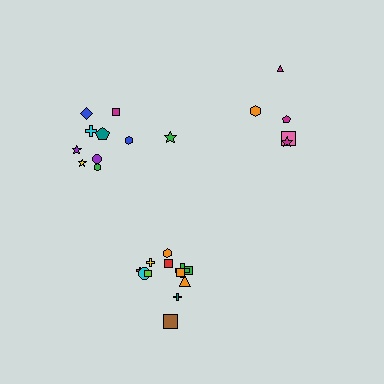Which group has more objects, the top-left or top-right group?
The top-left group.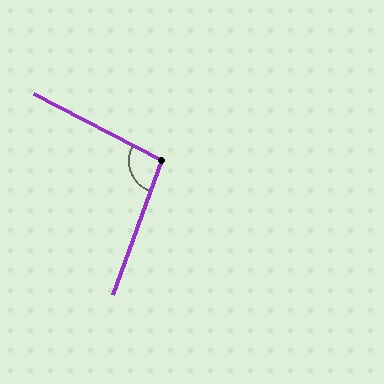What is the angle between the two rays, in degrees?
Approximately 98 degrees.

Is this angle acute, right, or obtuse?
It is obtuse.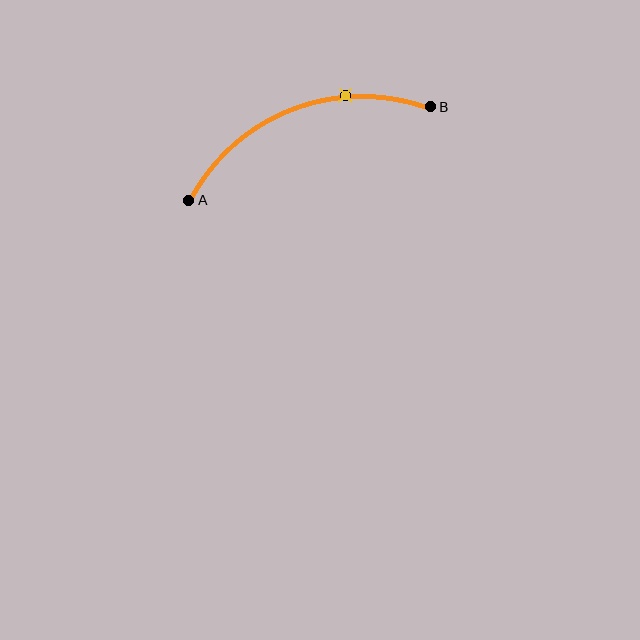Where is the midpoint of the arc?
The arc midpoint is the point on the curve farthest from the straight line joining A and B. It sits above that line.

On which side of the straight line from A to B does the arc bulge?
The arc bulges above the straight line connecting A and B.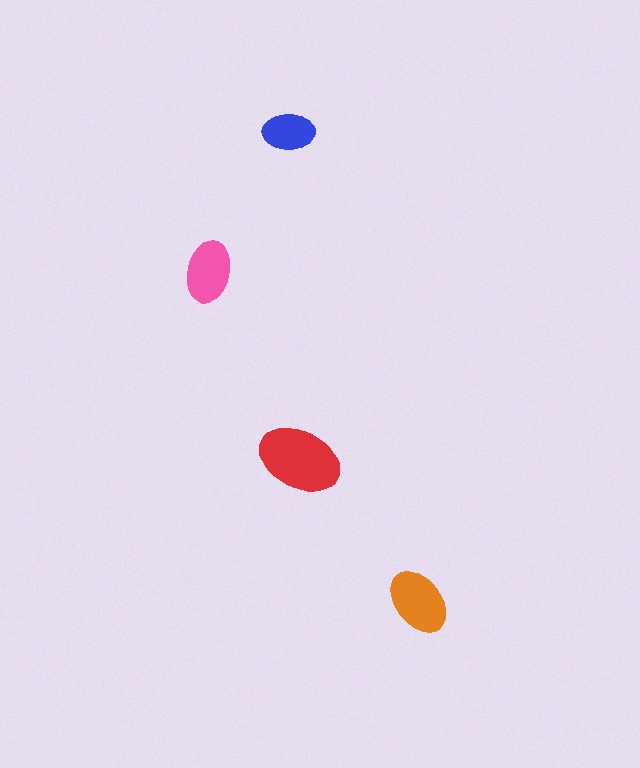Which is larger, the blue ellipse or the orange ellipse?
The orange one.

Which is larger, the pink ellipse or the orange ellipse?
The orange one.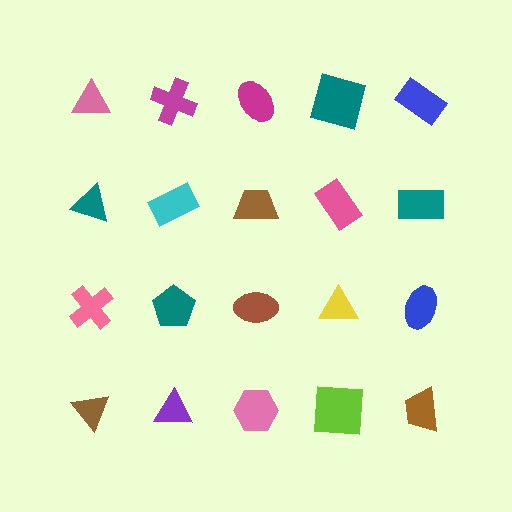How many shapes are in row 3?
5 shapes.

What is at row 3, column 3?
A brown ellipse.